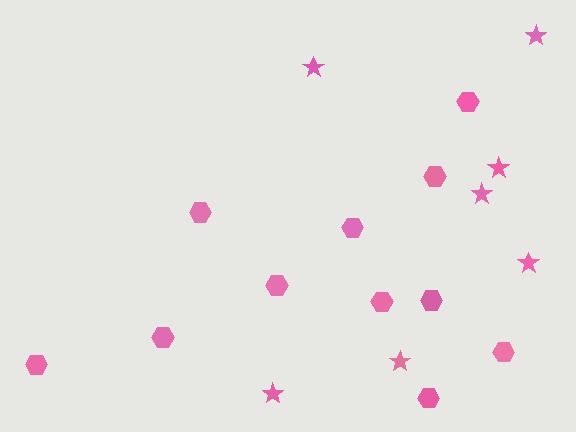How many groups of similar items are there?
There are 2 groups: one group of stars (7) and one group of hexagons (11).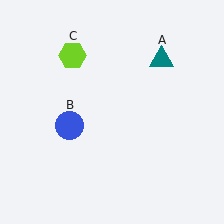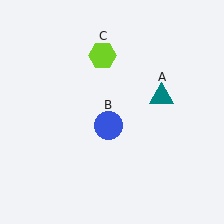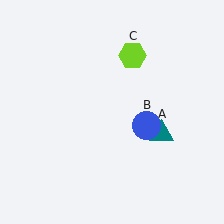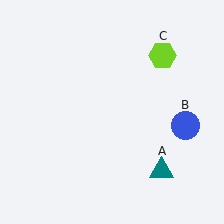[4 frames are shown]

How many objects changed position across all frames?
3 objects changed position: teal triangle (object A), blue circle (object B), lime hexagon (object C).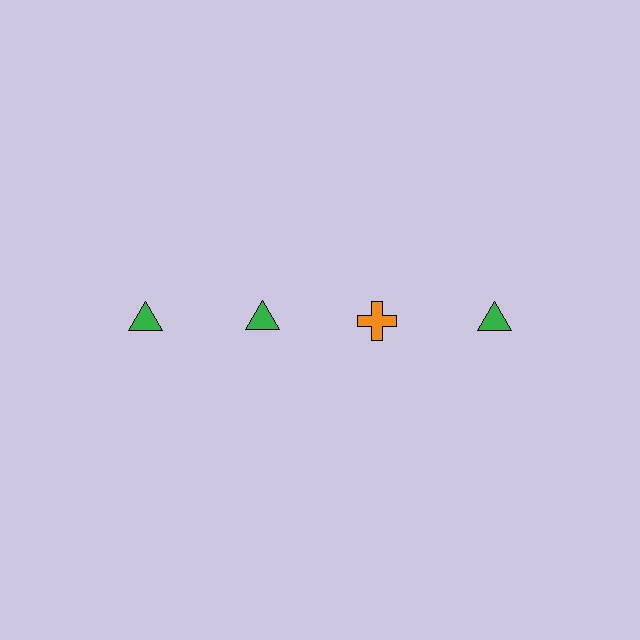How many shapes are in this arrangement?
There are 4 shapes arranged in a grid pattern.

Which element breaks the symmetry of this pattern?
The orange cross in the top row, center column breaks the symmetry. All other shapes are green triangles.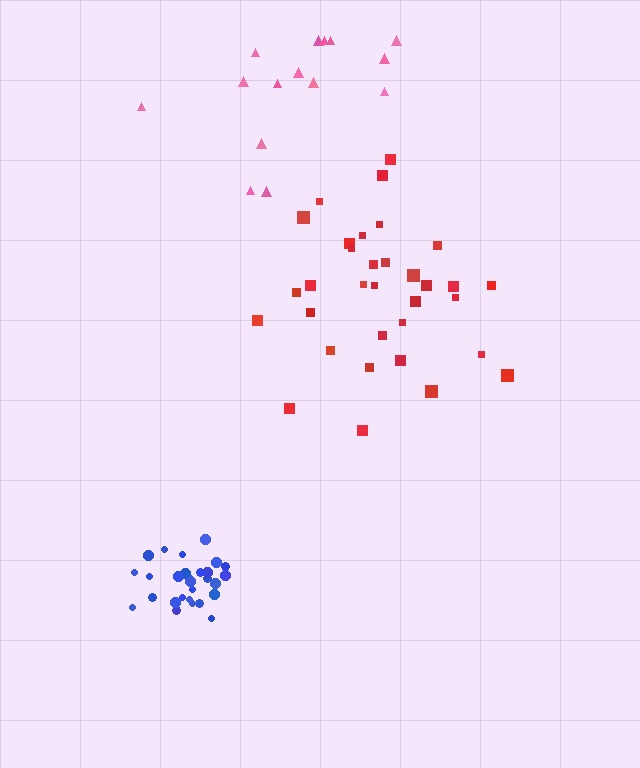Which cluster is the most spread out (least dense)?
Pink.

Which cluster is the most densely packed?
Blue.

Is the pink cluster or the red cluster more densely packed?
Red.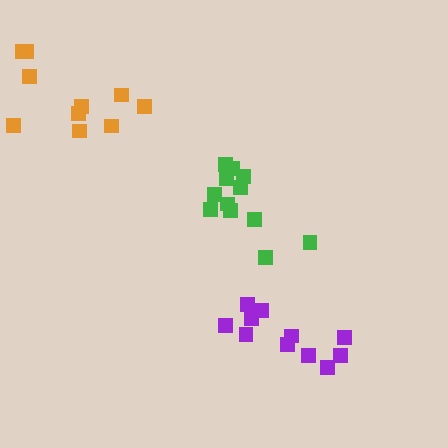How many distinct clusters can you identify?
There are 3 distinct clusters.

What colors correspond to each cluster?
The clusters are colored: purple, green, orange.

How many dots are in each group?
Group 1: 11 dots, Group 2: 12 dots, Group 3: 10 dots (33 total).